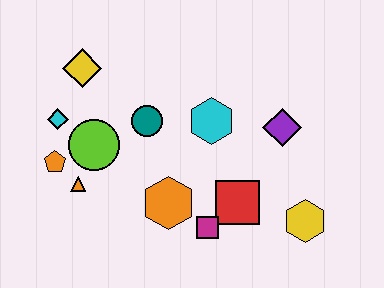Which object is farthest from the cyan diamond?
The yellow hexagon is farthest from the cyan diamond.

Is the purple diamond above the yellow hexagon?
Yes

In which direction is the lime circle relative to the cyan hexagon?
The lime circle is to the left of the cyan hexagon.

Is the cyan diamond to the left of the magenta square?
Yes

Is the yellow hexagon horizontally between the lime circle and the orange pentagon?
No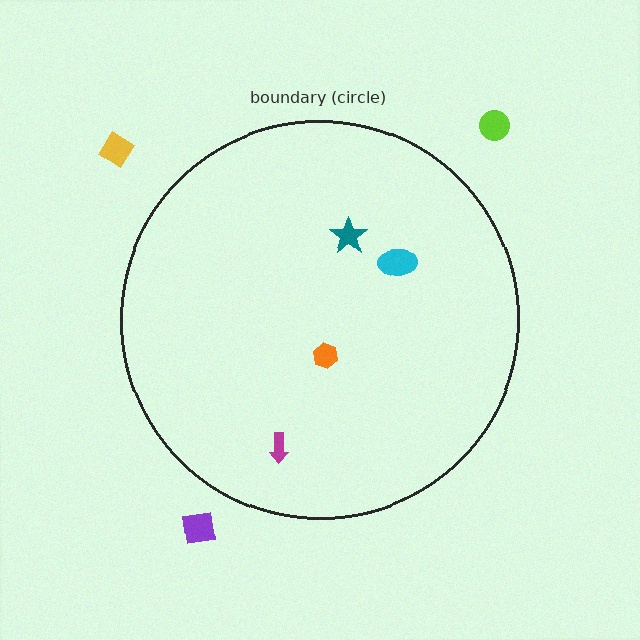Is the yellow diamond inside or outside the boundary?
Outside.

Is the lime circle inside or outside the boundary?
Outside.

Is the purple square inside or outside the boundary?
Outside.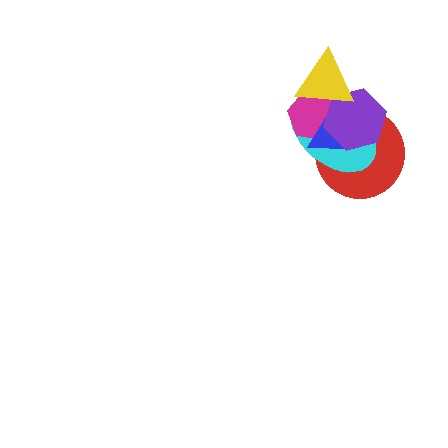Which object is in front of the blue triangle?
The purple hexagon is in front of the blue triangle.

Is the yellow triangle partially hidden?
No, no other shape covers it.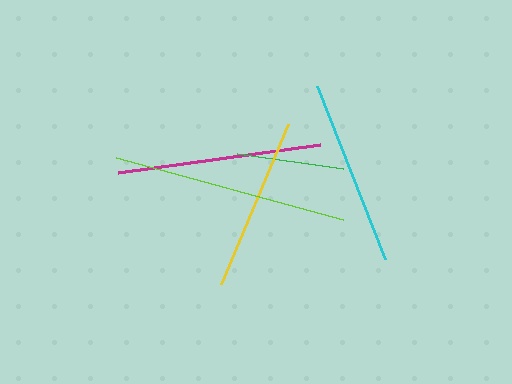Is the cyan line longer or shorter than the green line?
The cyan line is longer than the green line.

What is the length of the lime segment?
The lime segment is approximately 235 pixels long.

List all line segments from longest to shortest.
From longest to shortest: lime, magenta, cyan, yellow, green.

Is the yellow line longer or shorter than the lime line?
The lime line is longer than the yellow line.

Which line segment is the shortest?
The green line is the shortest at approximately 107 pixels.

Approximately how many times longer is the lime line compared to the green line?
The lime line is approximately 2.2 times the length of the green line.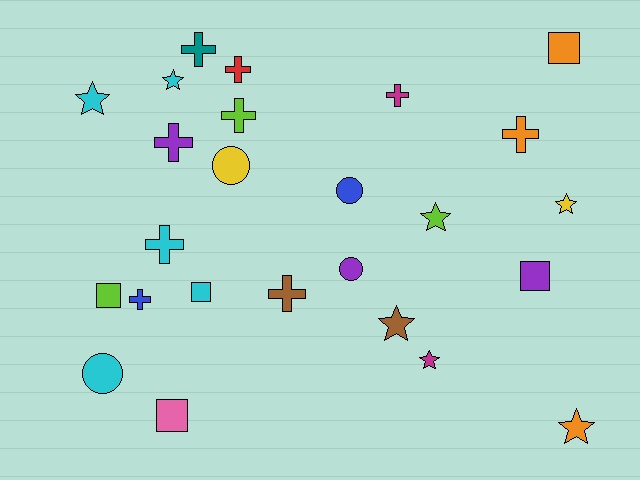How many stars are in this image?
There are 7 stars.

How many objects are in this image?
There are 25 objects.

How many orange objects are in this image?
There are 3 orange objects.